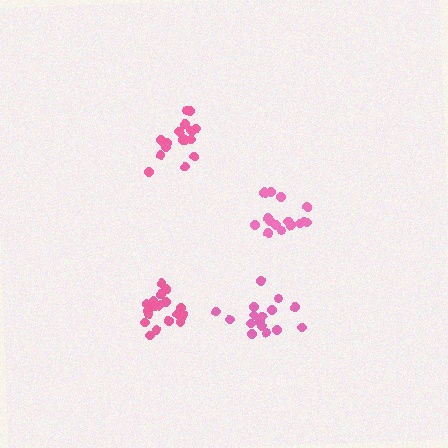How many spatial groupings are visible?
There are 4 spatial groupings.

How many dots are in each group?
Group 1: 18 dots, Group 2: 16 dots, Group 3: 18 dots, Group 4: 16 dots (68 total).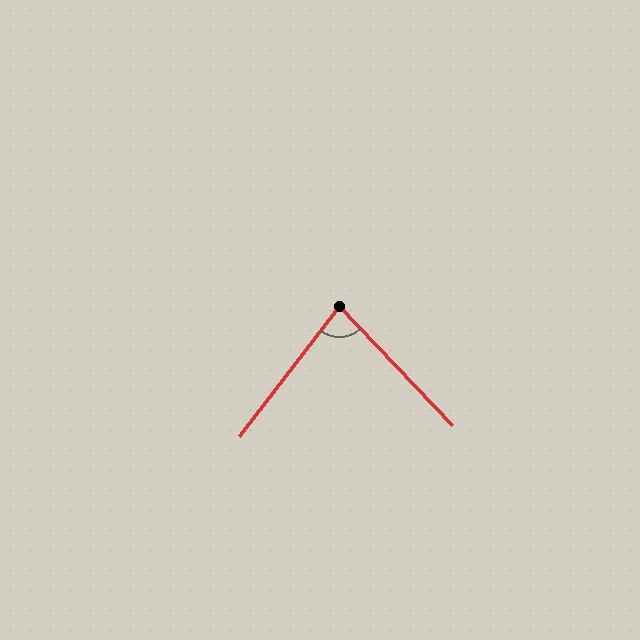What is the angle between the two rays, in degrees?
Approximately 81 degrees.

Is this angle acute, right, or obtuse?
It is acute.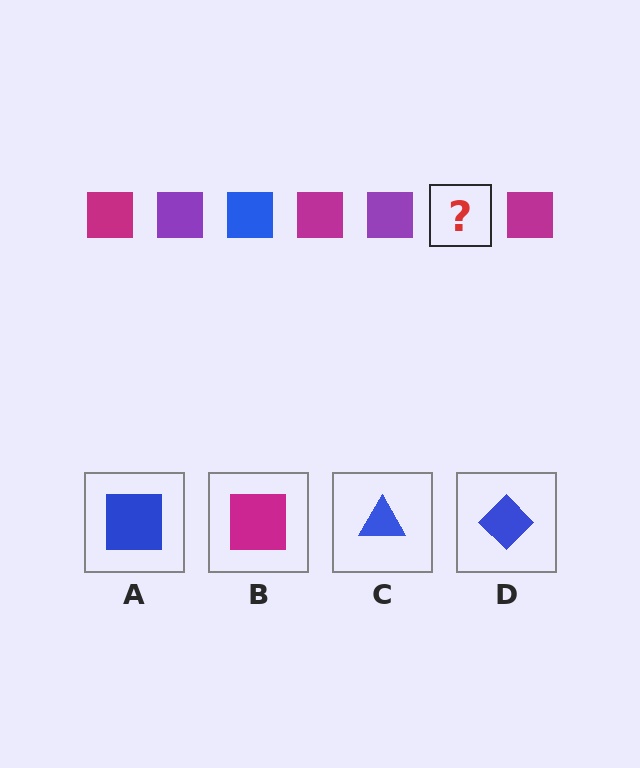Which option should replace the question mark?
Option A.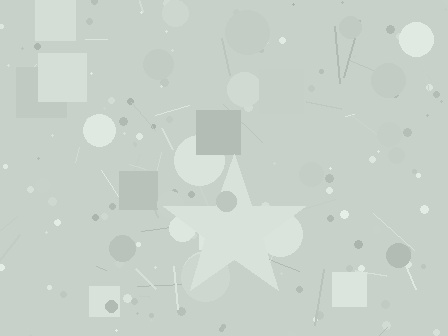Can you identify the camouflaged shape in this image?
The camouflaged shape is a star.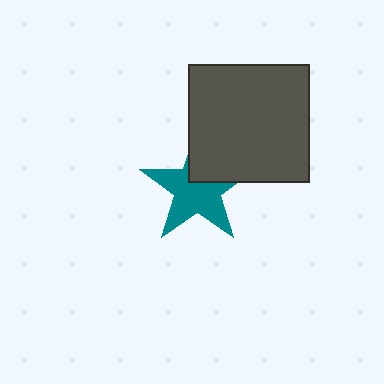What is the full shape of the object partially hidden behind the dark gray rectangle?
The partially hidden object is a teal star.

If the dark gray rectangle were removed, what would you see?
You would see the complete teal star.